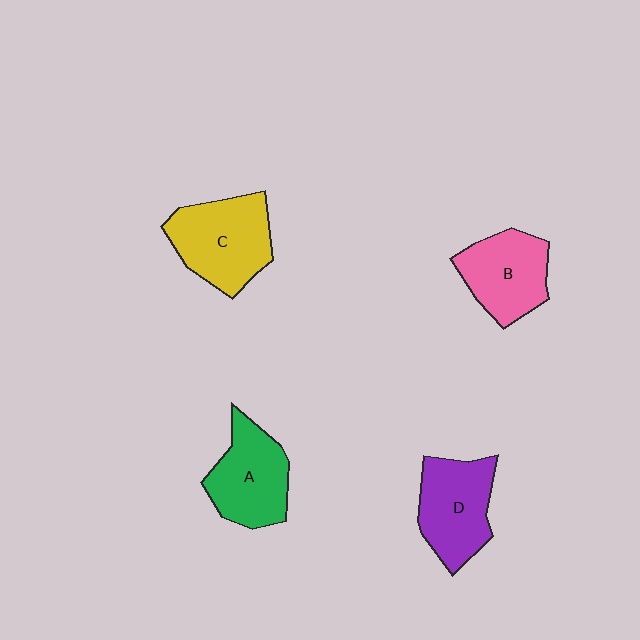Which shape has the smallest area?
Shape B (pink).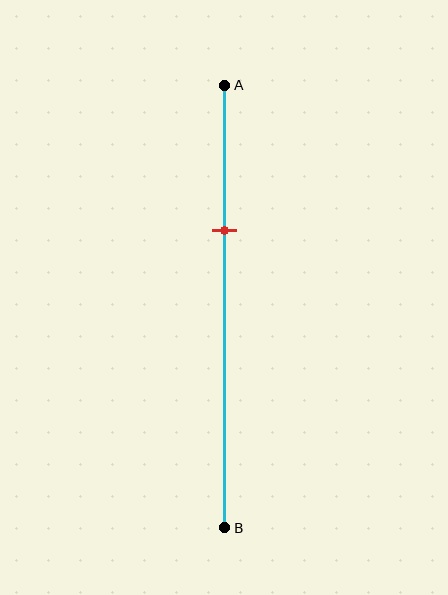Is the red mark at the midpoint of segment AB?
No, the mark is at about 35% from A, not at the 50% midpoint.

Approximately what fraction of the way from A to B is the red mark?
The red mark is approximately 35% of the way from A to B.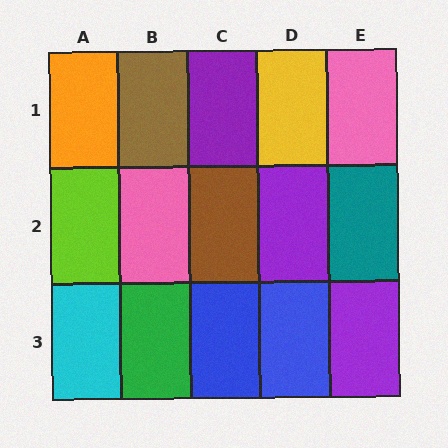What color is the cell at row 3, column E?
Purple.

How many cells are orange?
1 cell is orange.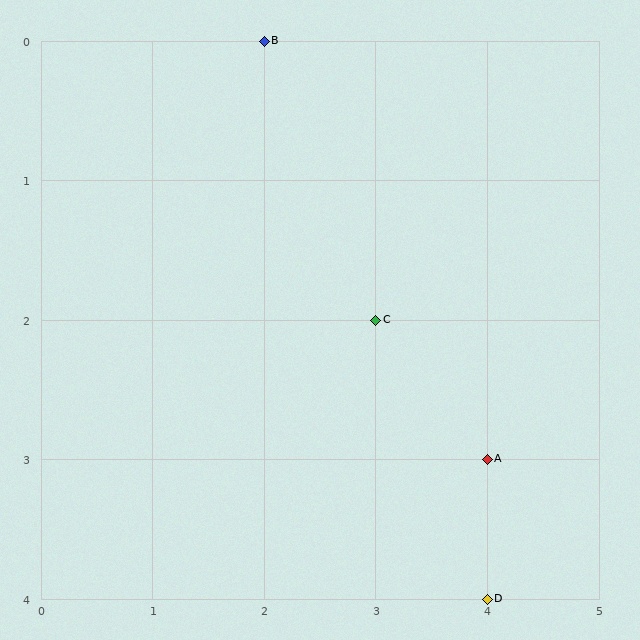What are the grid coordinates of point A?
Point A is at grid coordinates (4, 3).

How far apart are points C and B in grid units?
Points C and B are 1 column and 2 rows apart (about 2.2 grid units diagonally).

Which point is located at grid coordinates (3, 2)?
Point C is at (3, 2).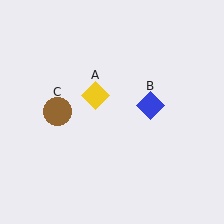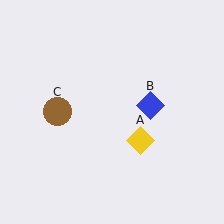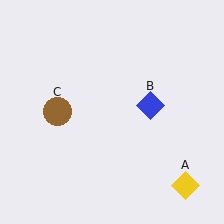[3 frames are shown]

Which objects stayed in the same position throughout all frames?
Blue diamond (object B) and brown circle (object C) remained stationary.